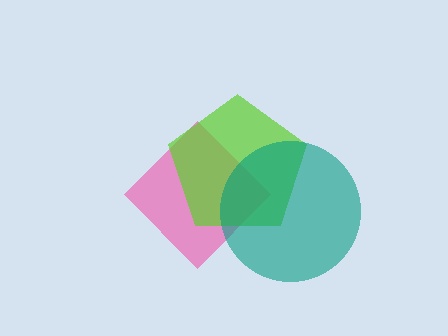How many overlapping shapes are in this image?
There are 3 overlapping shapes in the image.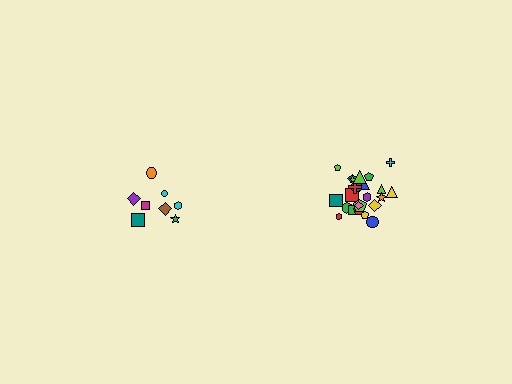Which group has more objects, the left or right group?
The right group.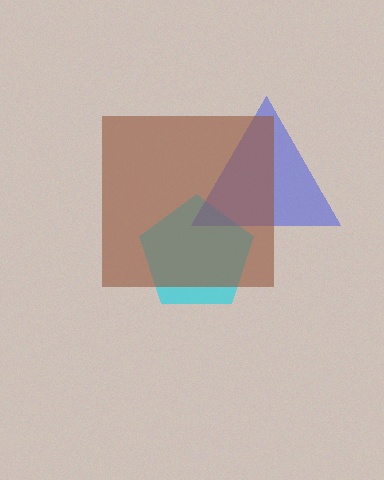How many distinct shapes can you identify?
There are 3 distinct shapes: a cyan pentagon, a blue triangle, a brown square.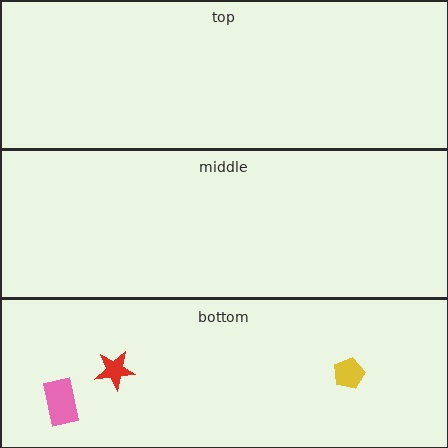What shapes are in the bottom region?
The pink rectangle, the yellow pentagon, the red star.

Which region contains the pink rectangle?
The bottom region.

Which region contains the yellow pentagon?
The bottom region.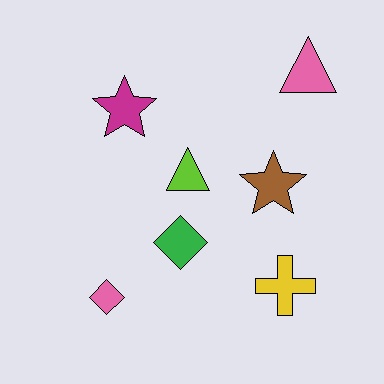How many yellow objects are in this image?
There is 1 yellow object.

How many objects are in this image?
There are 7 objects.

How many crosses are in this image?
There is 1 cross.